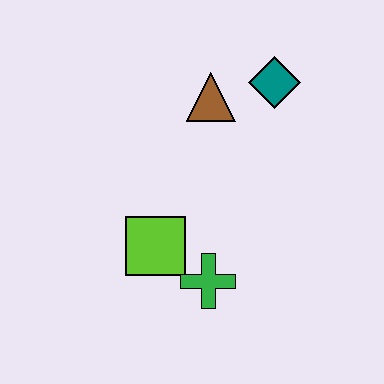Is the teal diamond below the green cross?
No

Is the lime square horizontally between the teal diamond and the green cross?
No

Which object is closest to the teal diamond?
The brown triangle is closest to the teal diamond.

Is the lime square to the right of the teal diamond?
No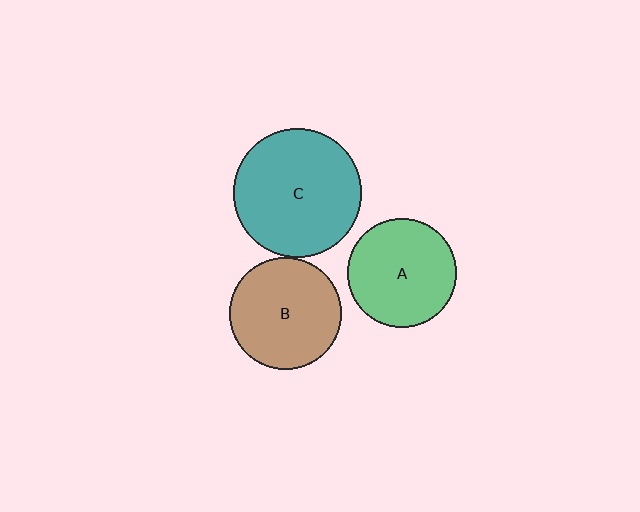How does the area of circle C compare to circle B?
Approximately 1.3 times.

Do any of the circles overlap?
No, none of the circles overlap.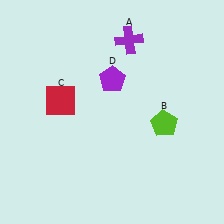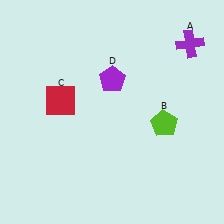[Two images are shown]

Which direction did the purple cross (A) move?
The purple cross (A) moved right.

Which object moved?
The purple cross (A) moved right.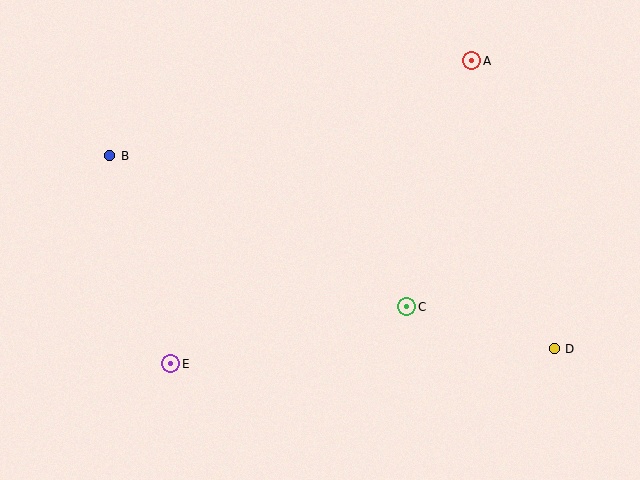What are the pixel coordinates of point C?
Point C is at (407, 307).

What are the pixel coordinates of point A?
Point A is at (472, 61).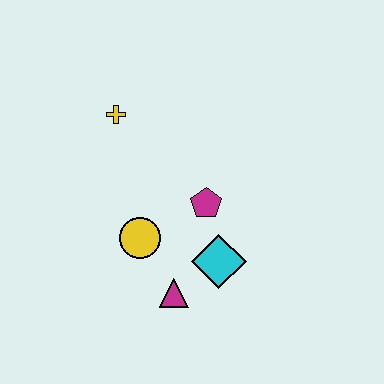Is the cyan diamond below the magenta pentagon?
Yes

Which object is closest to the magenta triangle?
The cyan diamond is closest to the magenta triangle.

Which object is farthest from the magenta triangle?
The yellow cross is farthest from the magenta triangle.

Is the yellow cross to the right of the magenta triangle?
No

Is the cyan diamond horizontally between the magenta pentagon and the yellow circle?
No